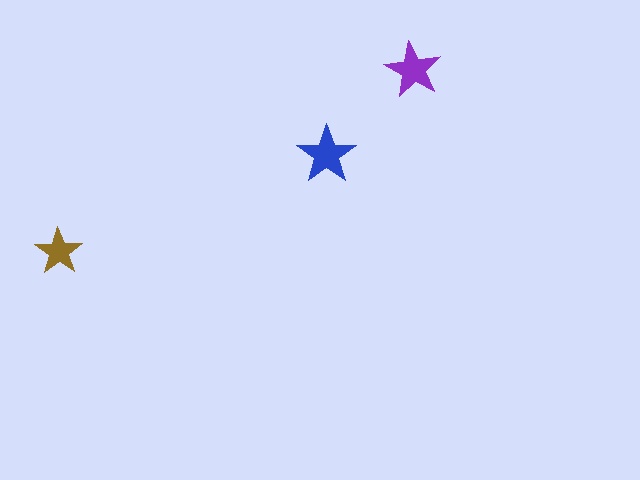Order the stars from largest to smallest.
the blue one, the purple one, the brown one.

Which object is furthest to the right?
The purple star is rightmost.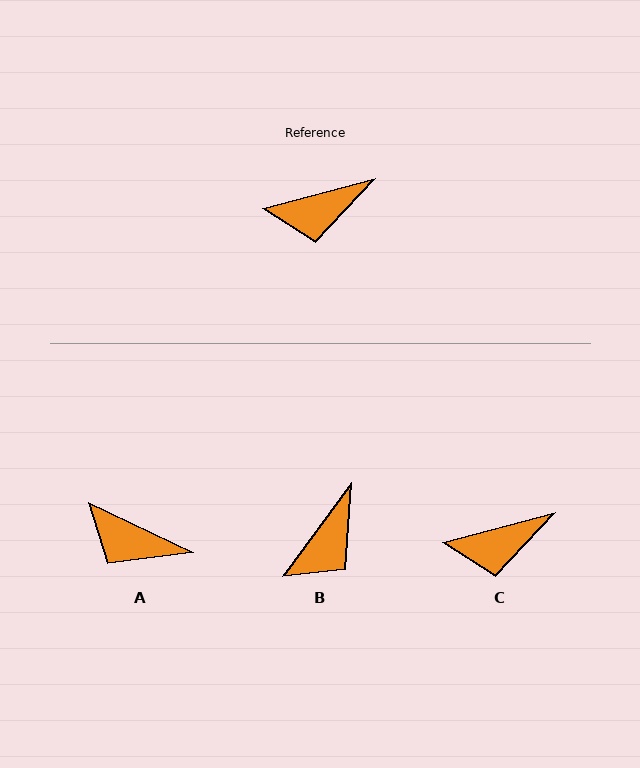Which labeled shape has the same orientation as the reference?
C.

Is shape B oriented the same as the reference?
No, it is off by about 39 degrees.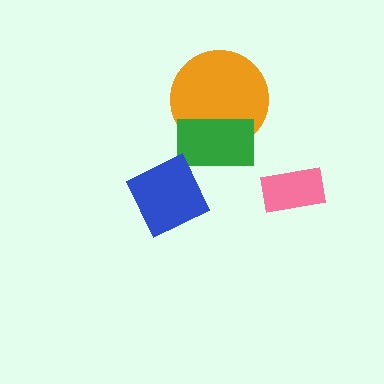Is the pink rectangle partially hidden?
No, no other shape covers it.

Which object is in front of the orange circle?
The green rectangle is in front of the orange circle.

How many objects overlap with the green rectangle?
2 objects overlap with the green rectangle.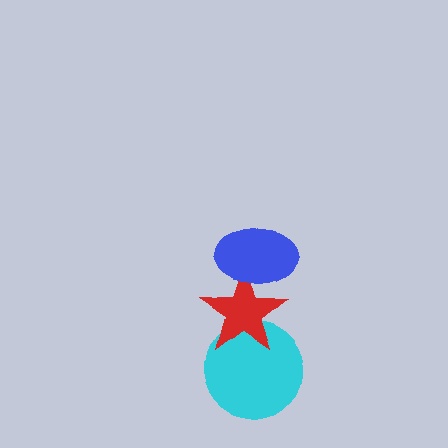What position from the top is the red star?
The red star is 2nd from the top.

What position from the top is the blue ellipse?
The blue ellipse is 1st from the top.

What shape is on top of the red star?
The blue ellipse is on top of the red star.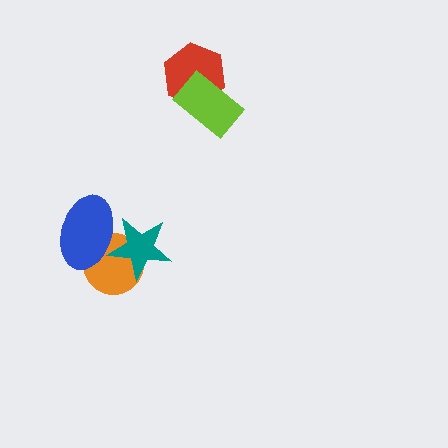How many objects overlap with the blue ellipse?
2 objects overlap with the blue ellipse.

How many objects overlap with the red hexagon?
1 object overlaps with the red hexagon.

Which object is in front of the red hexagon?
The lime rectangle is in front of the red hexagon.